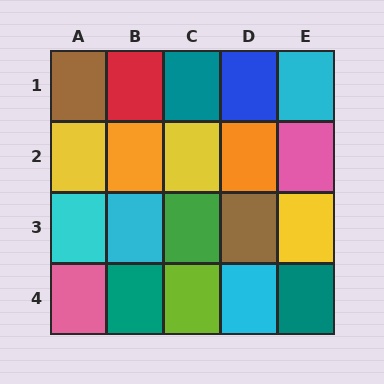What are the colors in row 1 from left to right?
Brown, red, teal, blue, cyan.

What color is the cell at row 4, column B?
Teal.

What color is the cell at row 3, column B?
Cyan.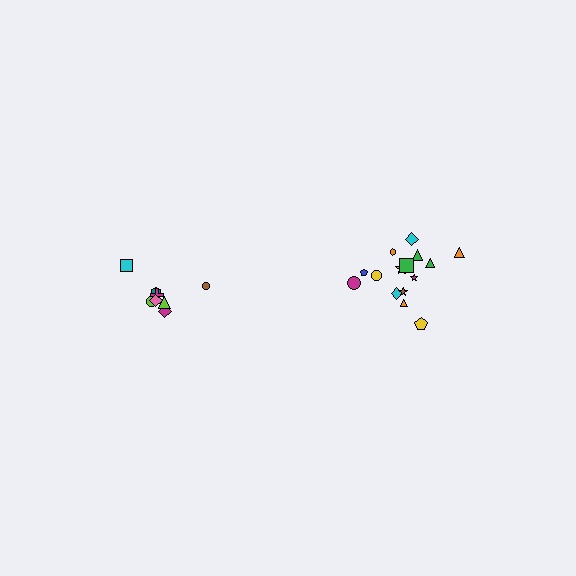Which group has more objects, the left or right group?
The right group.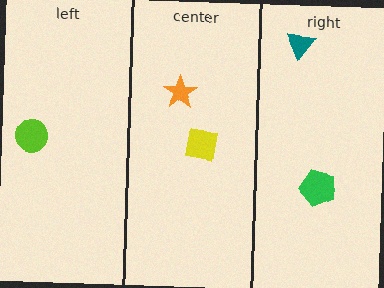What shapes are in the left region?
The lime circle.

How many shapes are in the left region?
1.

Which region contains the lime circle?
The left region.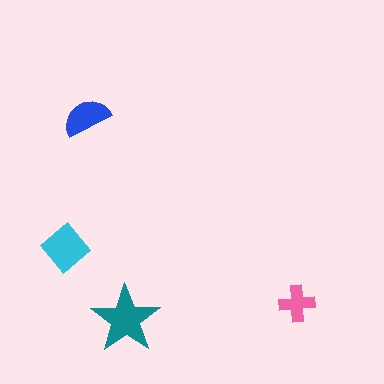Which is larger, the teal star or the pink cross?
The teal star.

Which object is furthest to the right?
The pink cross is rightmost.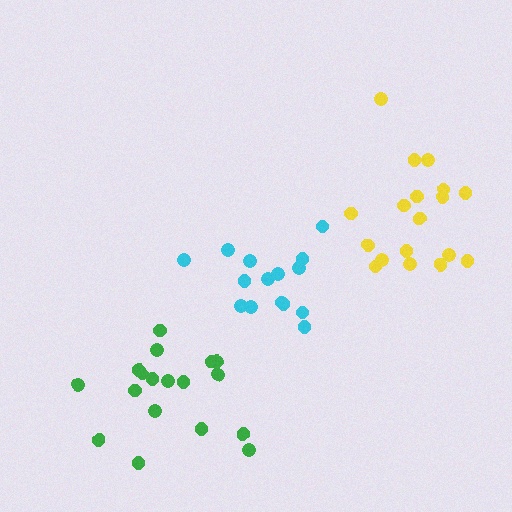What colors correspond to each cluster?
The clusters are colored: green, cyan, yellow.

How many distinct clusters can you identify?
There are 3 distinct clusters.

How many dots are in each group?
Group 1: 18 dots, Group 2: 15 dots, Group 3: 18 dots (51 total).